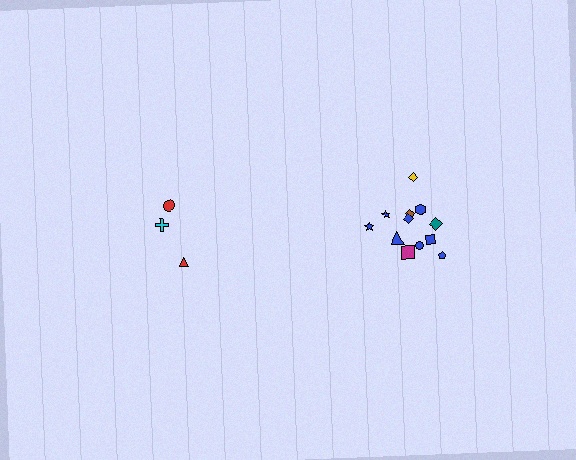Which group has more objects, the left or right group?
The right group.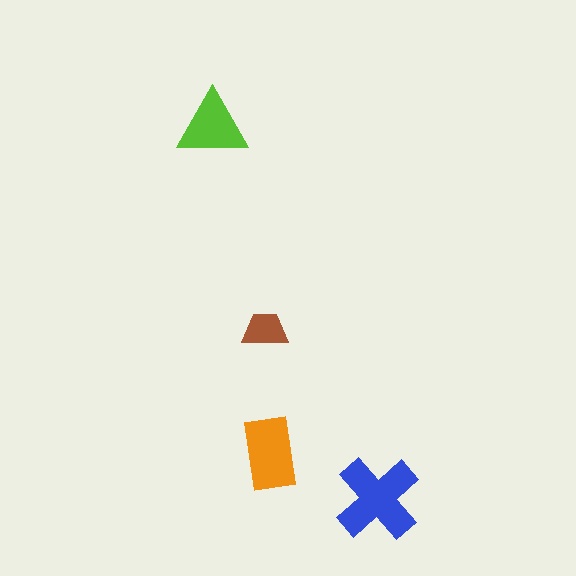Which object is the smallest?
The brown trapezoid.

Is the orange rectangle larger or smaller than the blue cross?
Smaller.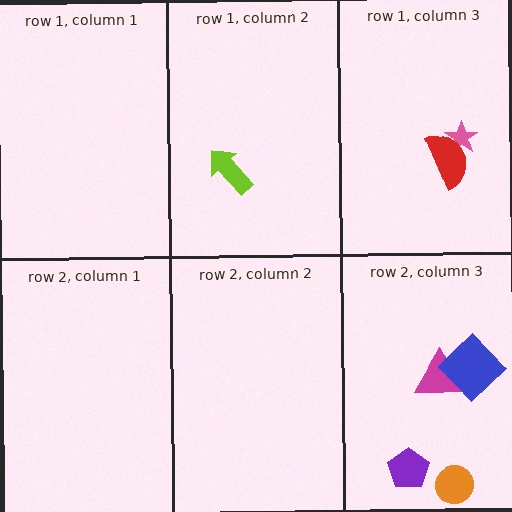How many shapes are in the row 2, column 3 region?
4.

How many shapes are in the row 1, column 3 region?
2.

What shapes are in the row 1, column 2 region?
The lime arrow.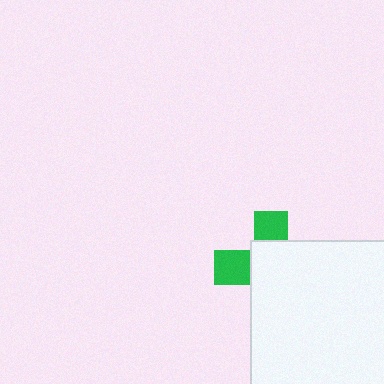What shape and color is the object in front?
The object in front is a white rectangle.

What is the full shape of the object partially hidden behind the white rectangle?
The partially hidden object is a green cross.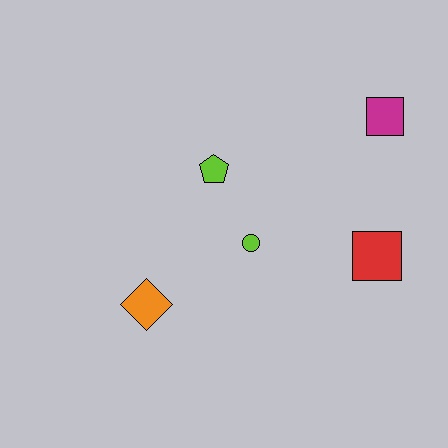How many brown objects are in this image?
There are no brown objects.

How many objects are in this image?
There are 5 objects.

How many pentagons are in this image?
There is 1 pentagon.